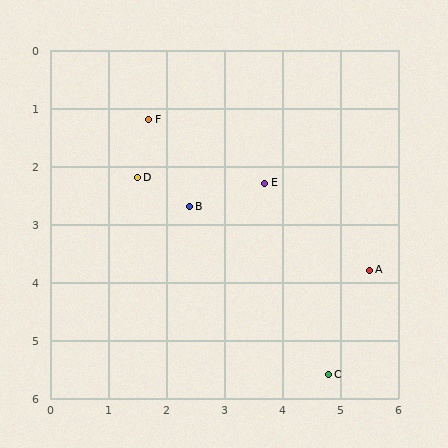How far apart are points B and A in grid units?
Points B and A are about 3.3 grid units apart.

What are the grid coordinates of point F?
Point F is at approximately (1.7, 1.2).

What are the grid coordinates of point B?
Point B is at approximately (2.4, 2.7).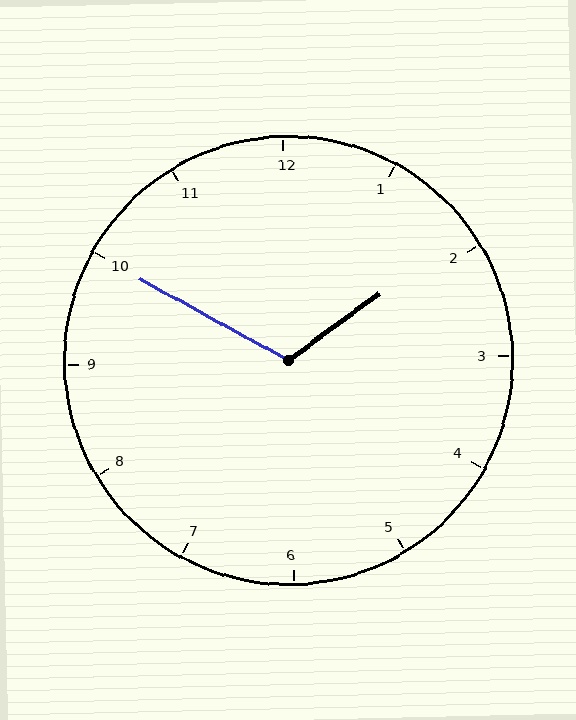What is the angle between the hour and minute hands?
Approximately 115 degrees.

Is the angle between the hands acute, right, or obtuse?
It is obtuse.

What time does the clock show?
1:50.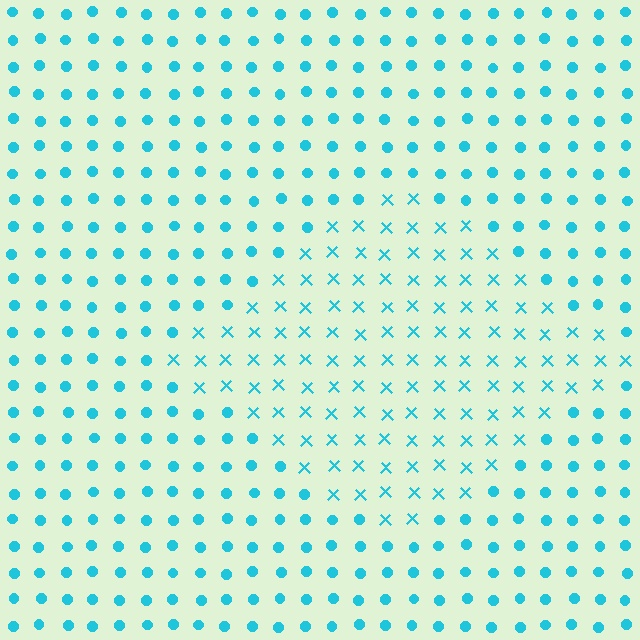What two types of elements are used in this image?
The image uses X marks inside the diamond region and circles outside it.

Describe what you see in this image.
The image is filled with small cyan elements arranged in a uniform grid. A diamond-shaped region contains X marks, while the surrounding area contains circles. The boundary is defined purely by the change in element shape.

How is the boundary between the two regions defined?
The boundary is defined by a change in element shape: X marks inside vs. circles outside. All elements share the same color and spacing.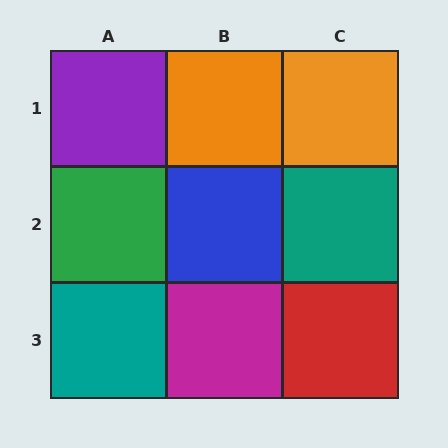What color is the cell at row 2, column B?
Blue.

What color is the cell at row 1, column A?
Purple.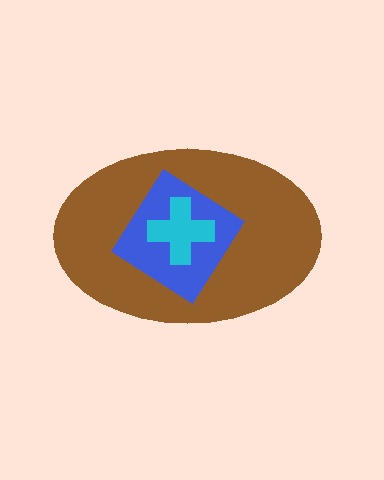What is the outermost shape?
The brown ellipse.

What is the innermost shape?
The cyan cross.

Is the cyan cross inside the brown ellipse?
Yes.